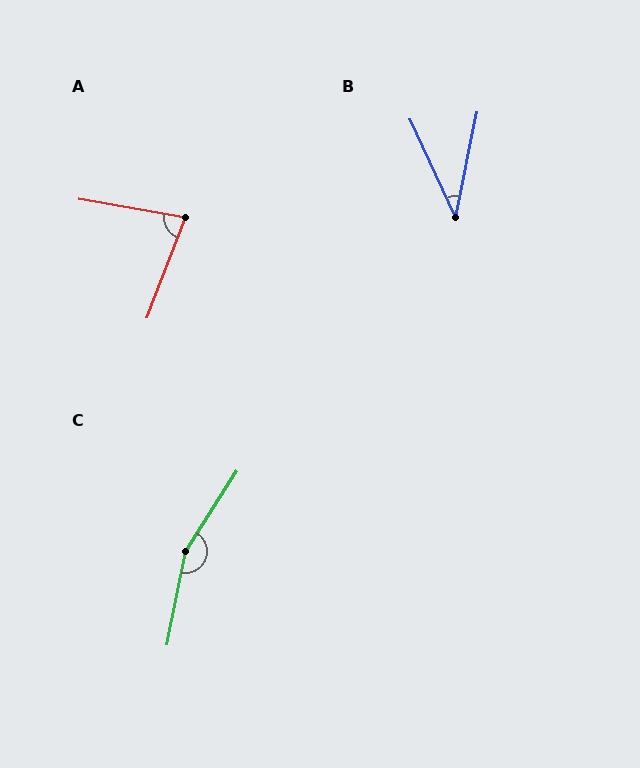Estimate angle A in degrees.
Approximately 79 degrees.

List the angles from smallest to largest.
B (36°), A (79°), C (159°).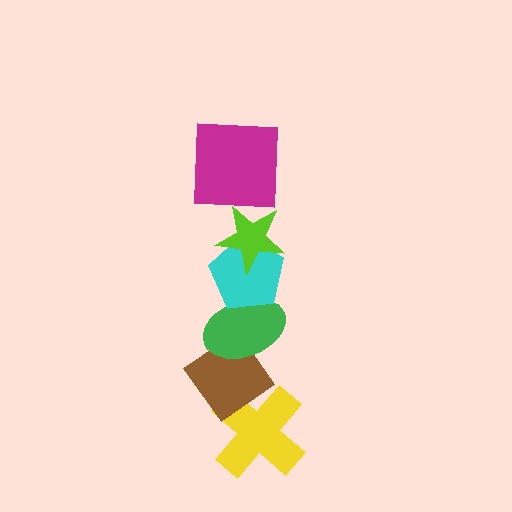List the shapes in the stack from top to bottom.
From top to bottom: the magenta square, the lime star, the cyan pentagon, the green ellipse, the brown diamond, the yellow cross.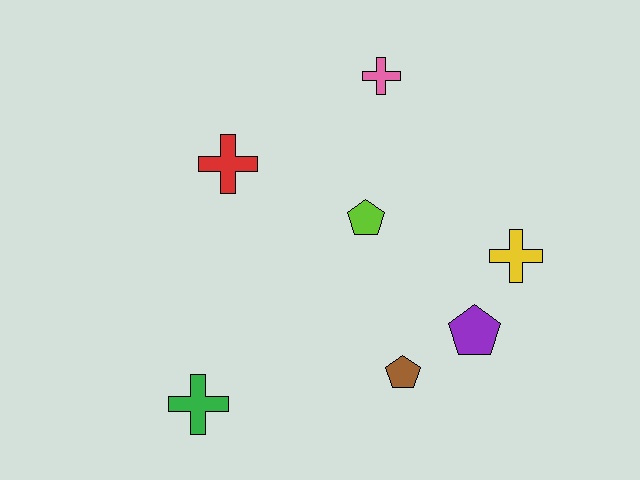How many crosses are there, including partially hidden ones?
There are 4 crosses.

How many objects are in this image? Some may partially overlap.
There are 7 objects.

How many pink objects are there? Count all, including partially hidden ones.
There is 1 pink object.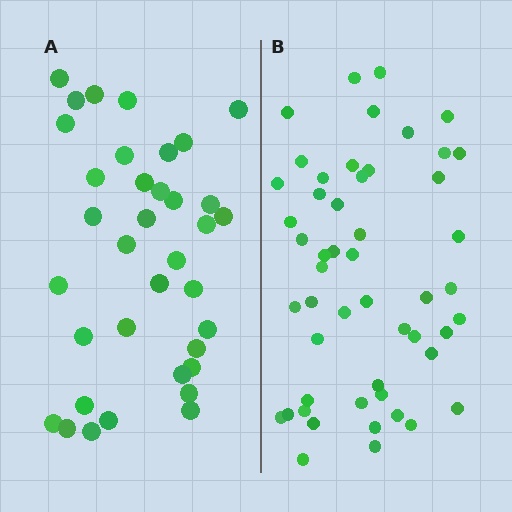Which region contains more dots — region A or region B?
Region B (the right region) has more dots.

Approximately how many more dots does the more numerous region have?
Region B has approximately 15 more dots than region A.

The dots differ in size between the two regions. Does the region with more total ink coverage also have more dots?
No. Region A has more total ink coverage because its dots are larger, but region B actually contains more individual dots. Total area can be misleading — the number of items is what matters here.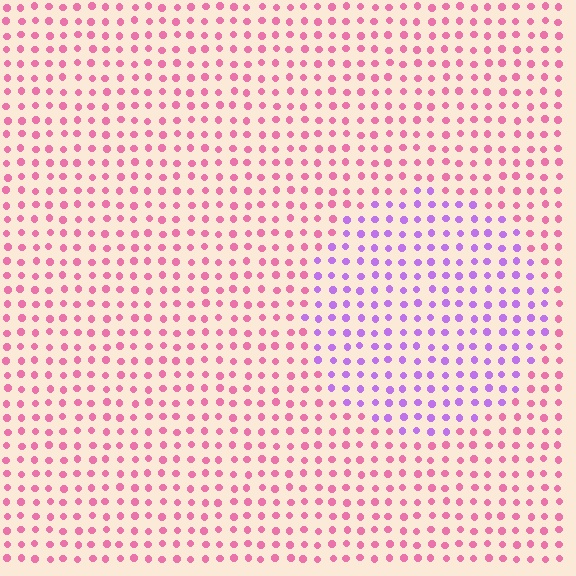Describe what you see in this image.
The image is filled with small pink elements in a uniform arrangement. A circle-shaped region is visible where the elements are tinted to a slightly different hue, forming a subtle color boundary.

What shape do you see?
I see a circle.